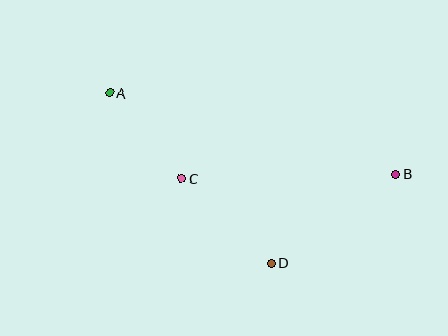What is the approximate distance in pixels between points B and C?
The distance between B and C is approximately 214 pixels.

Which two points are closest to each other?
Points A and C are closest to each other.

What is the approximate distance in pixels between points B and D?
The distance between B and D is approximately 153 pixels.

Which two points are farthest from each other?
Points A and B are farthest from each other.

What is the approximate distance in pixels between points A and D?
The distance between A and D is approximately 235 pixels.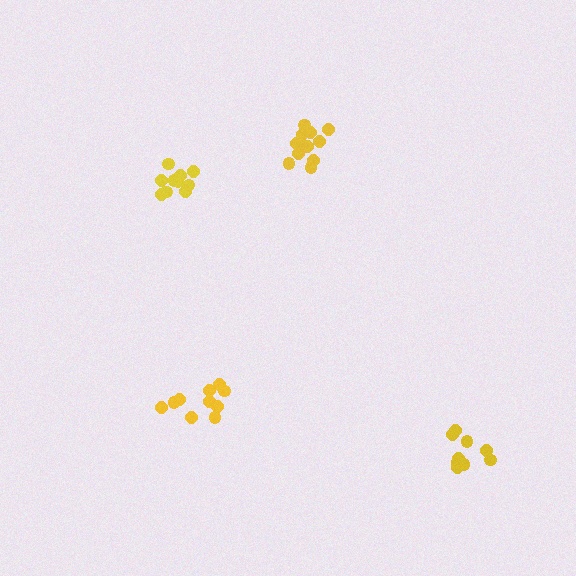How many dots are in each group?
Group 1: 12 dots, Group 2: 10 dots, Group 3: 9 dots, Group 4: 10 dots (41 total).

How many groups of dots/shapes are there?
There are 4 groups.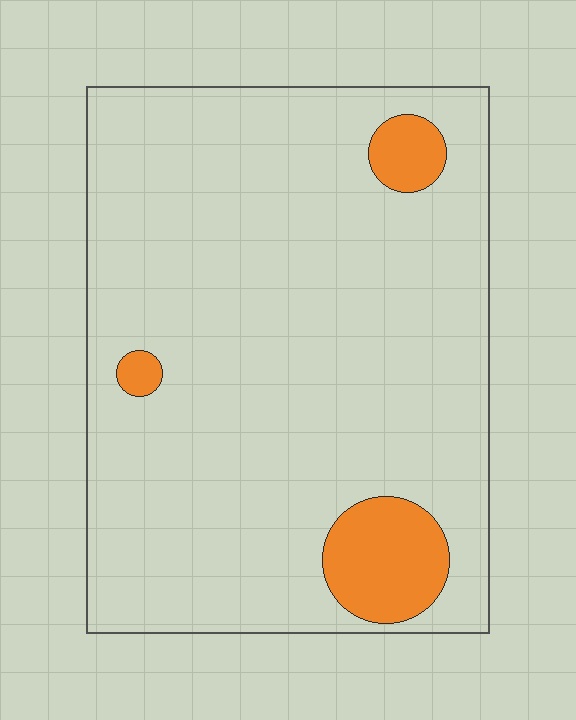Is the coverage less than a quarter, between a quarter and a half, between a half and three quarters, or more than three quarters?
Less than a quarter.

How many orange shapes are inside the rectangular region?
3.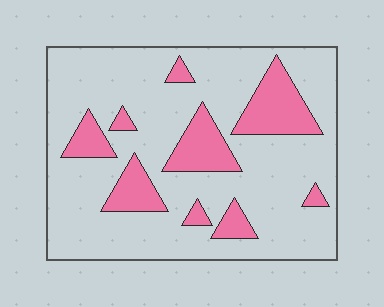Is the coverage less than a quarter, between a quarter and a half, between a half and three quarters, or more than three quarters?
Less than a quarter.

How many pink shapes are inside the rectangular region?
9.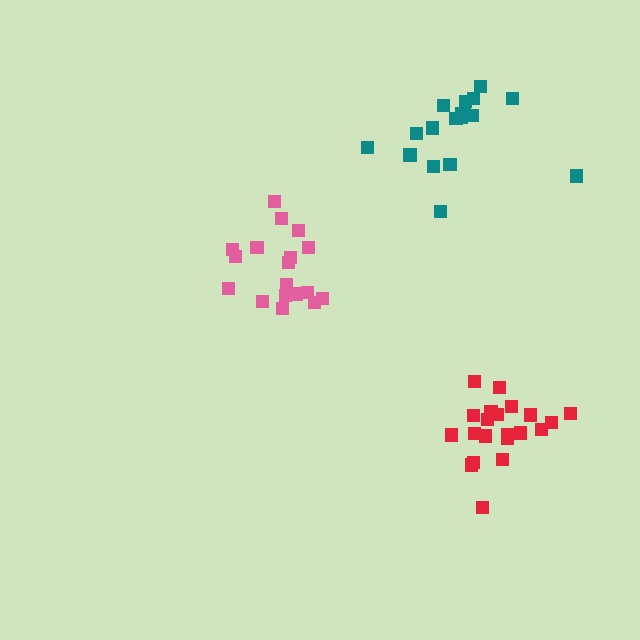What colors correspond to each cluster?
The clusters are colored: pink, teal, red.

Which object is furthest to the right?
The red cluster is rightmost.